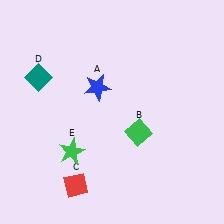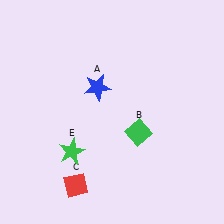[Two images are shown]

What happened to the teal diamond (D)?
The teal diamond (D) was removed in Image 2. It was in the top-left area of Image 1.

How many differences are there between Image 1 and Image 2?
There is 1 difference between the two images.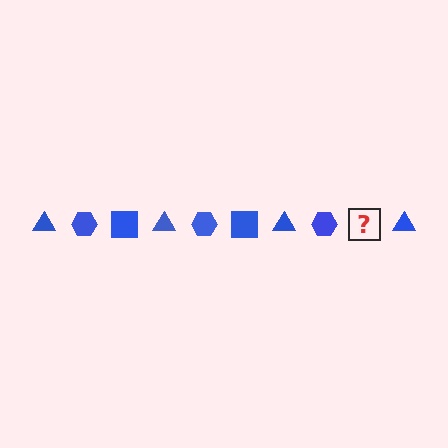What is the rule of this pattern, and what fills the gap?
The rule is that the pattern cycles through triangle, hexagon, square shapes in blue. The gap should be filled with a blue square.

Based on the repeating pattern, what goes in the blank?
The blank should be a blue square.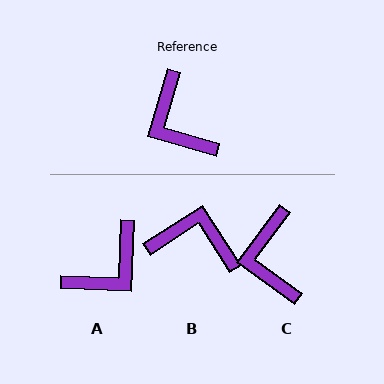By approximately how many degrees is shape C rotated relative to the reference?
Approximately 20 degrees clockwise.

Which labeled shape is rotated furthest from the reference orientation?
B, about 131 degrees away.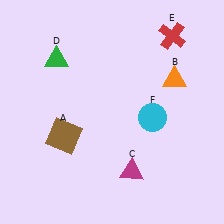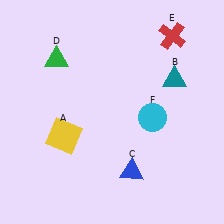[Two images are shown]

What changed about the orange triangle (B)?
In Image 1, B is orange. In Image 2, it changed to teal.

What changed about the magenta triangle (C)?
In Image 1, C is magenta. In Image 2, it changed to blue.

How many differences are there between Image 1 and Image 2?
There are 3 differences between the two images.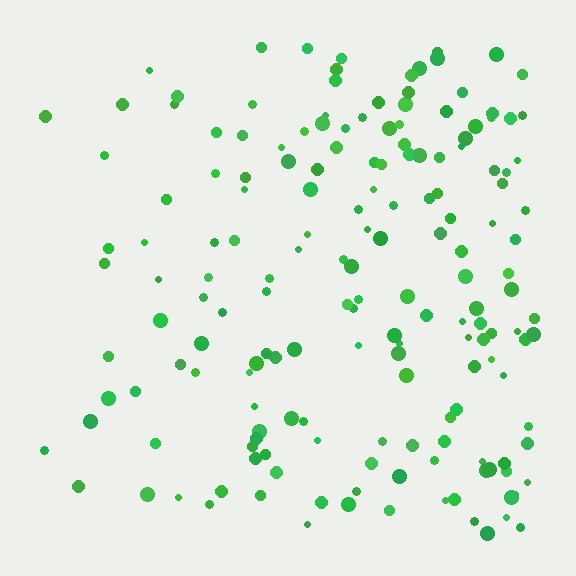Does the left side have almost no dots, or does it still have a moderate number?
Still a moderate number, just noticeably fewer than the right.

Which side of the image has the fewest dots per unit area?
The left.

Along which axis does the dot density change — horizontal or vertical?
Horizontal.